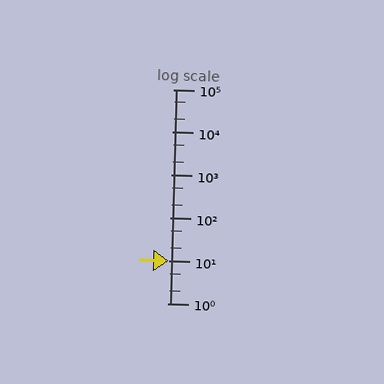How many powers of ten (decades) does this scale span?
The scale spans 5 decades, from 1 to 100000.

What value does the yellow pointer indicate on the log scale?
The pointer indicates approximately 9.8.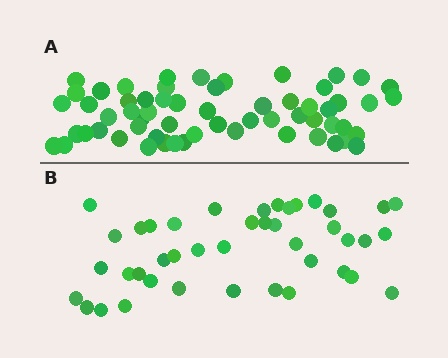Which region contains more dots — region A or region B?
Region A (the top region) has more dots.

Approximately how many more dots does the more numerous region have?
Region A has approximately 20 more dots than region B.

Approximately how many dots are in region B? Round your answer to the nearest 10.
About 40 dots. (The exact count is 42, which rounds to 40.)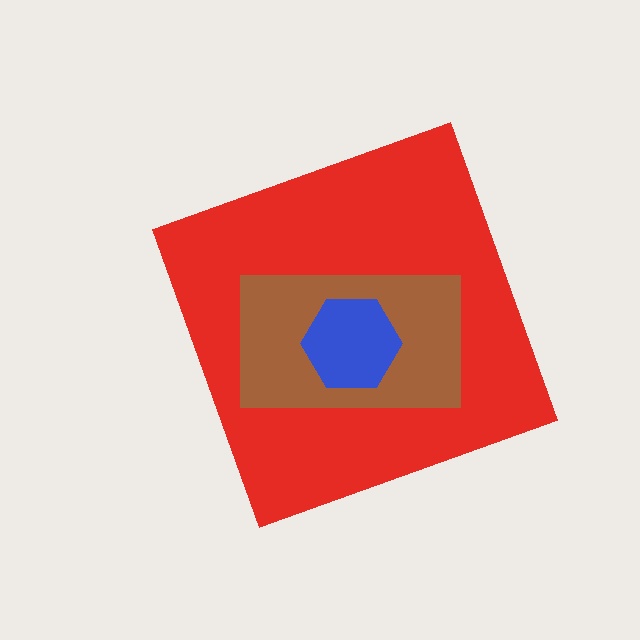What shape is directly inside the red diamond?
The brown rectangle.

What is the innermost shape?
The blue hexagon.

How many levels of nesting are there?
3.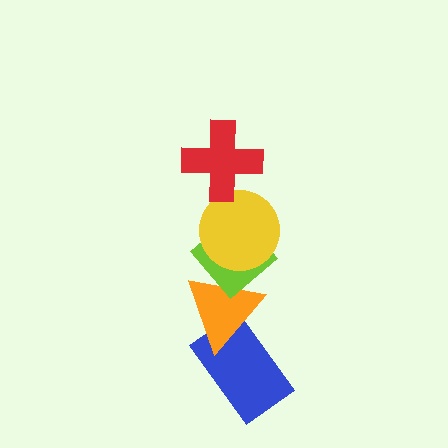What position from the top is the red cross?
The red cross is 1st from the top.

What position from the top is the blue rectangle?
The blue rectangle is 5th from the top.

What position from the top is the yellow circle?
The yellow circle is 2nd from the top.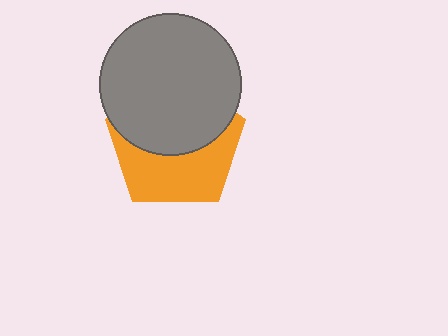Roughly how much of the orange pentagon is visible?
About half of it is visible (roughly 48%).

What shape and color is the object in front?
The object in front is a gray circle.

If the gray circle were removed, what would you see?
You would see the complete orange pentagon.